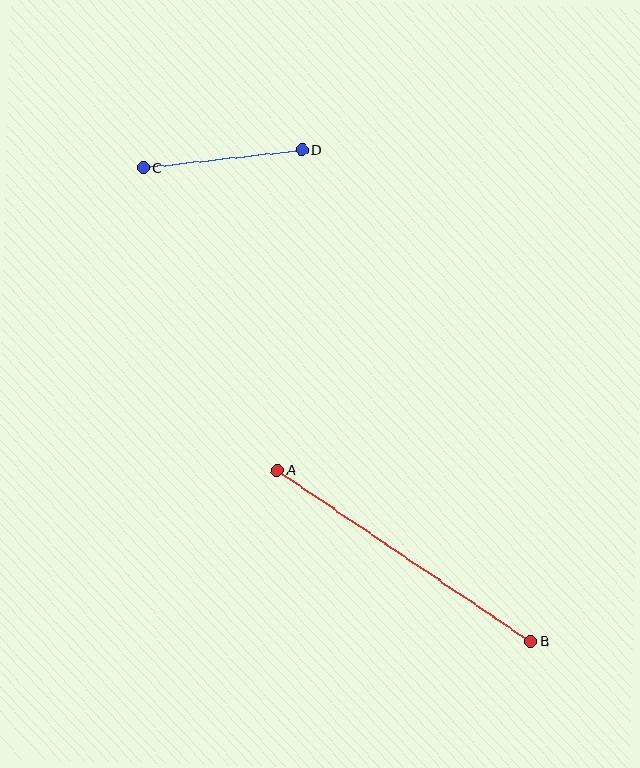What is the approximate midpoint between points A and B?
The midpoint is at approximately (404, 556) pixels.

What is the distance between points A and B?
The distance is approximately 306 pixels.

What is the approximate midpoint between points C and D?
The midpoint is at approximately (222, 159) pixels.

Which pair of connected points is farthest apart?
Points A and B are farthest apart.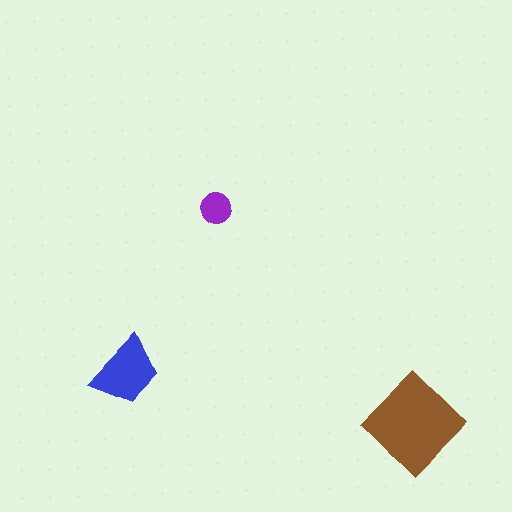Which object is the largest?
The brown diamond.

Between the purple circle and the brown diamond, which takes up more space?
The brown diamond.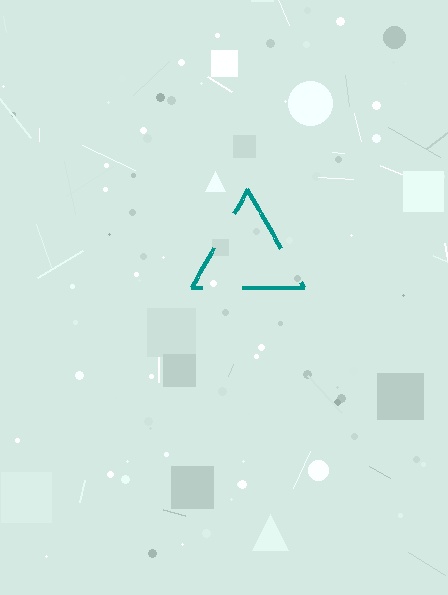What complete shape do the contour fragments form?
The contour fragments form a triangle.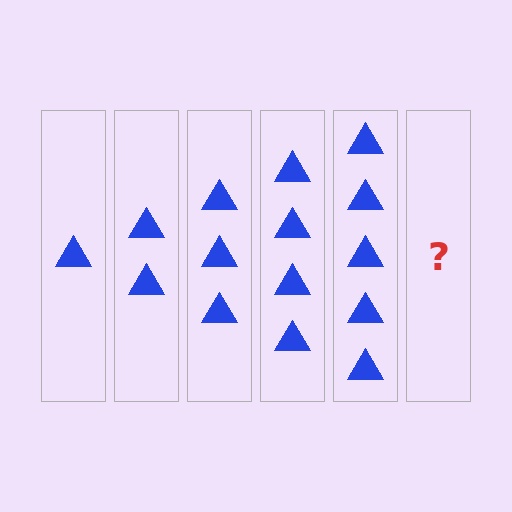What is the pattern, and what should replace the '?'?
The pattern is that each step adds one more triangle. The '?' should be 6 triangles.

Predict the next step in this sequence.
The next step is 6 triangles.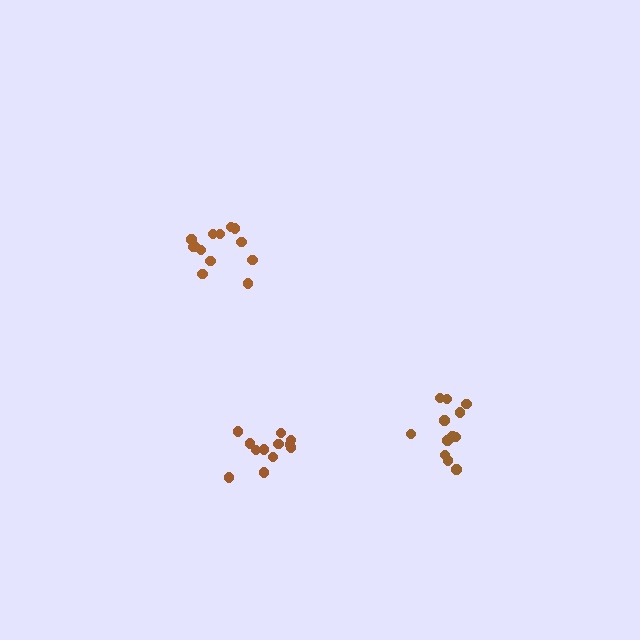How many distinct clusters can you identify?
There are 3 distinct clusters.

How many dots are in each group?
Group 1: 12 dots, Group 2: 13 dots, Group 3: 12 dots (37 total).